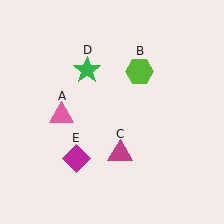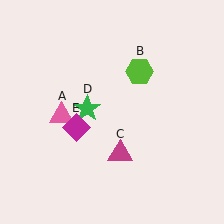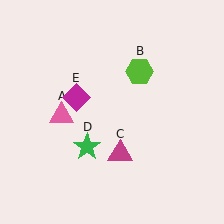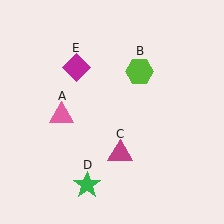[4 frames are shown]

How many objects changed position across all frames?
2 objects changed position: green star (object D), magenta diamond (object E).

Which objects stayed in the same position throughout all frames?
Pink triangle (object A) and lime hexagon (object B) and magenta triangle (object C) remained stationary.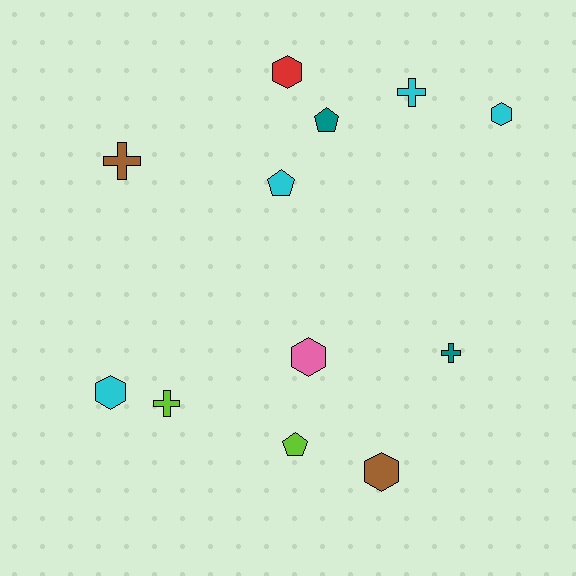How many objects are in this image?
There are 12 objects.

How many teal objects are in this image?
There are 2 teal objects.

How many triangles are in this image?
There are no triangles.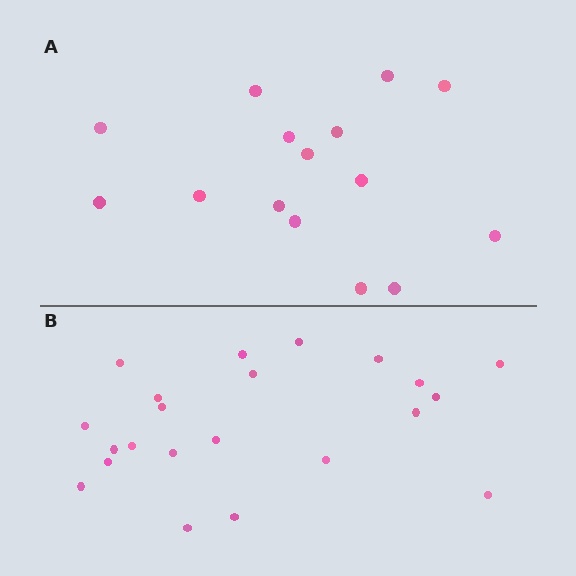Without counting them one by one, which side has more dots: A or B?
Region B (the bottom region) has more dots.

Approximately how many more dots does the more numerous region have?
Region B has roughly 8 or so more dots than region A.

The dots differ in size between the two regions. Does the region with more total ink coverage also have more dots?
No. Region A has more total ink coverage because its dots are larger, but region B actually contains more individual dots. Total area can be misleading — the number of items is what matters here.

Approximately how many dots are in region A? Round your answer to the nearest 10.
About 20 dots. (The exact count is 15, which rounds to 20.)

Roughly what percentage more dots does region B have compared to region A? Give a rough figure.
About 45% more.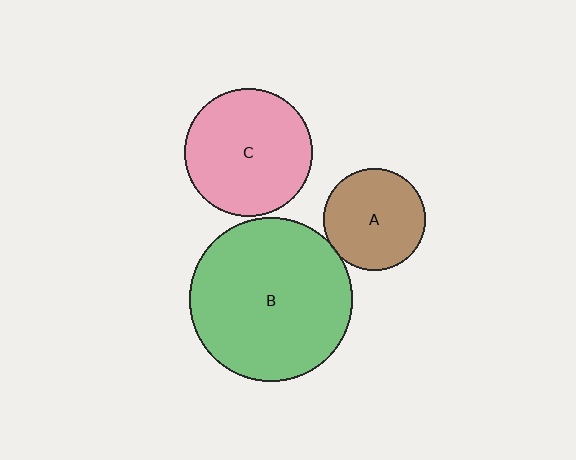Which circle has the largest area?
Circle B (green).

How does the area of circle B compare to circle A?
Approximately 2.6 times.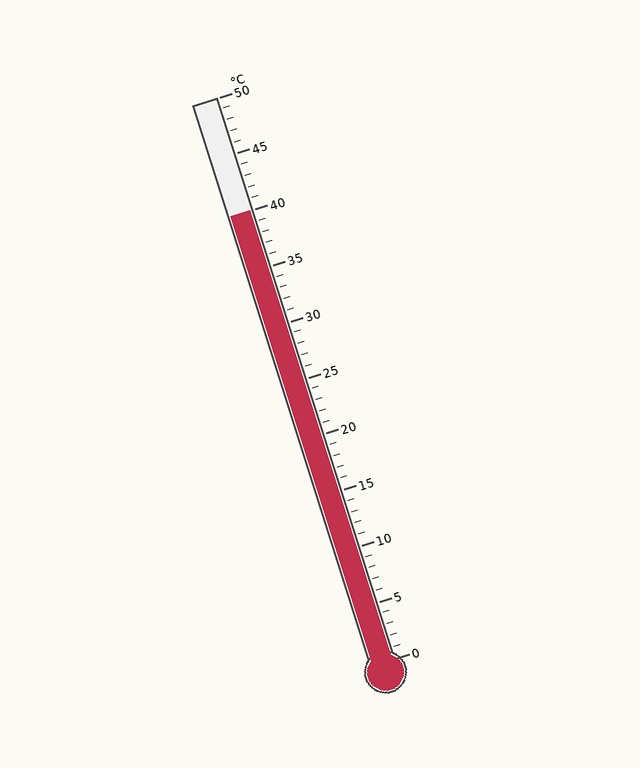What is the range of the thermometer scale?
The thermometer scale ranges from 0°C to 50°C.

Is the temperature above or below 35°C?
The temperature is above 35°C.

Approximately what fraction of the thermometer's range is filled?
The thermometer is filled to approximately 80% of its range.